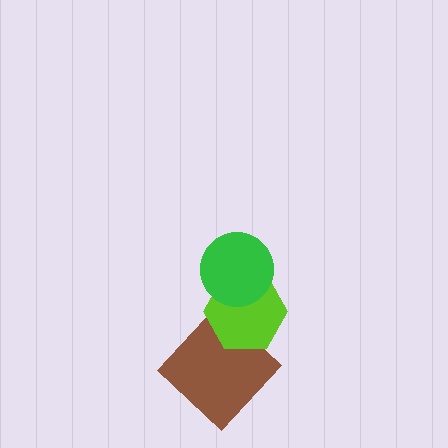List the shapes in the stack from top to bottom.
From top to bottom: the green circle, the lime hexagon, the brown diamond.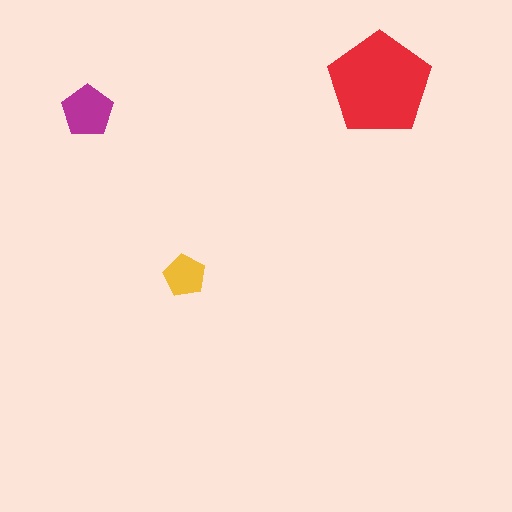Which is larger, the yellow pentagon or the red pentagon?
The red one.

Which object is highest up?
The red pentagon is topmost.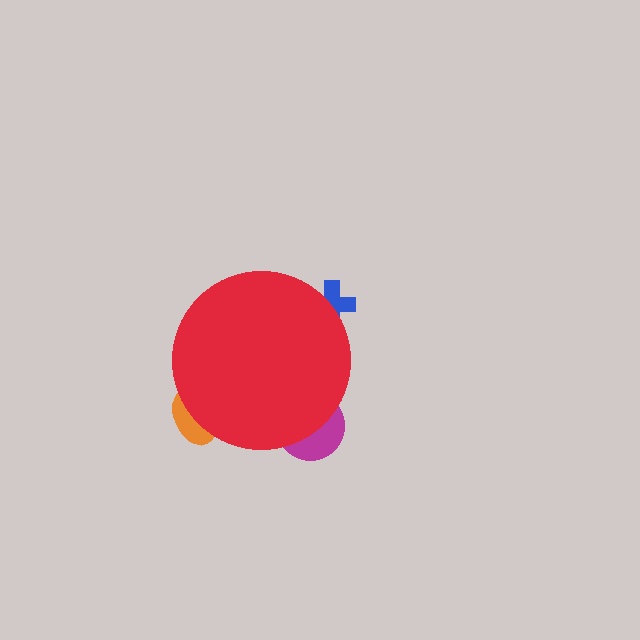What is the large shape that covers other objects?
A red circle.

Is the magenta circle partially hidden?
Yes, the magenta circle is partially hidden behind the red circle.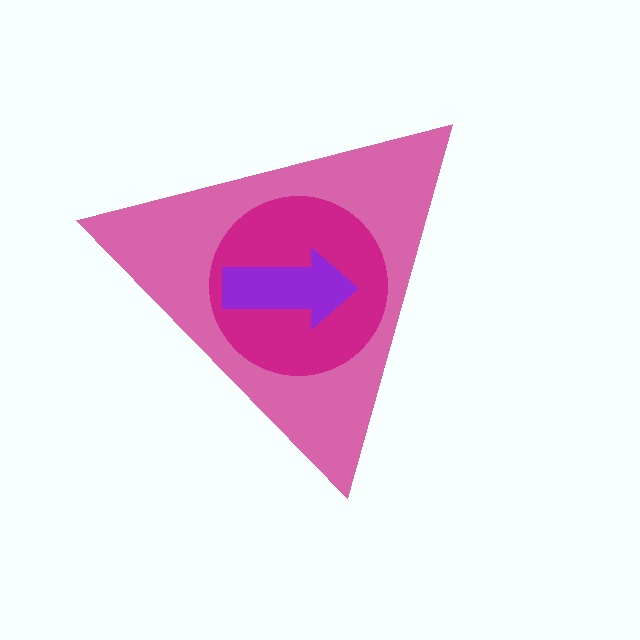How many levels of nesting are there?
3.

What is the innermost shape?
The purple arrow.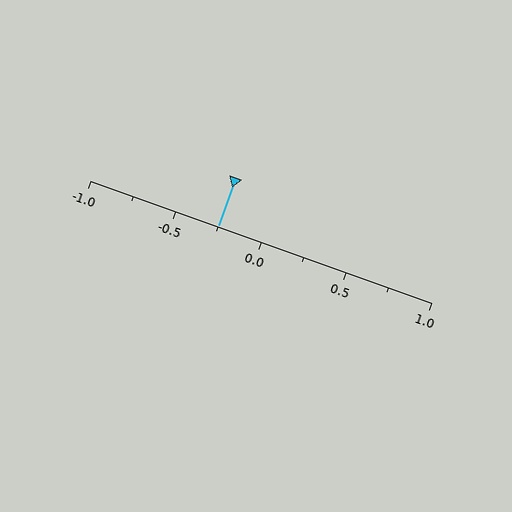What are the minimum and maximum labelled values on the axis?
The axis runs from -1.0 to 1.0.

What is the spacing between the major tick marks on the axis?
The major ticks are spaced 0.5 apart.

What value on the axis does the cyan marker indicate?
The marker indicates approximately -0.25.